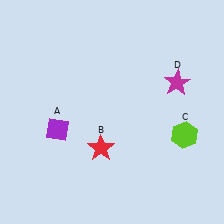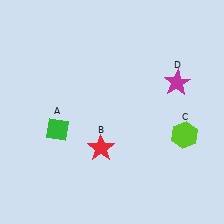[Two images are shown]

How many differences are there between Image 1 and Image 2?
There is 1 difference between the two images.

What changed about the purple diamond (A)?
In Image 1, A is purple. In Image 2, it changed to green.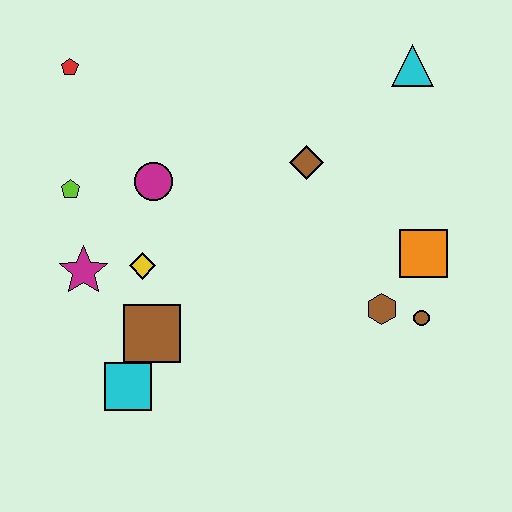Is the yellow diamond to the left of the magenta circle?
Yes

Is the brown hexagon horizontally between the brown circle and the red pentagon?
Yes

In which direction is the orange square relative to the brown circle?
The orange square is above the brown circle.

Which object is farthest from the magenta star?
The cyan triangle is farthest from the magenta star.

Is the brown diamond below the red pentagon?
Yes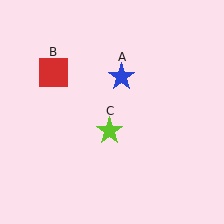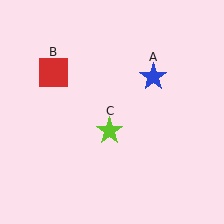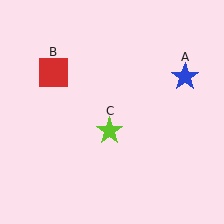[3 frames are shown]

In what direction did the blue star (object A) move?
The blue star (object A) moved right.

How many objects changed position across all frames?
1 object changed position: blue star (object A).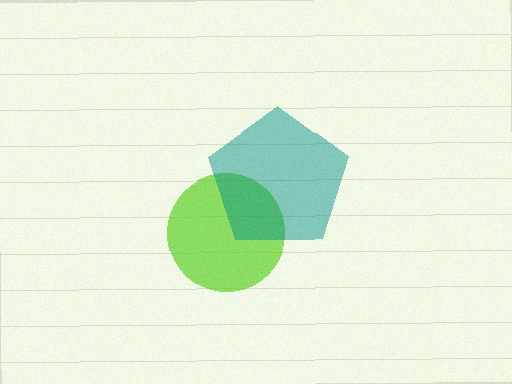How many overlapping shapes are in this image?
There are 2 overlapping shapes in the image.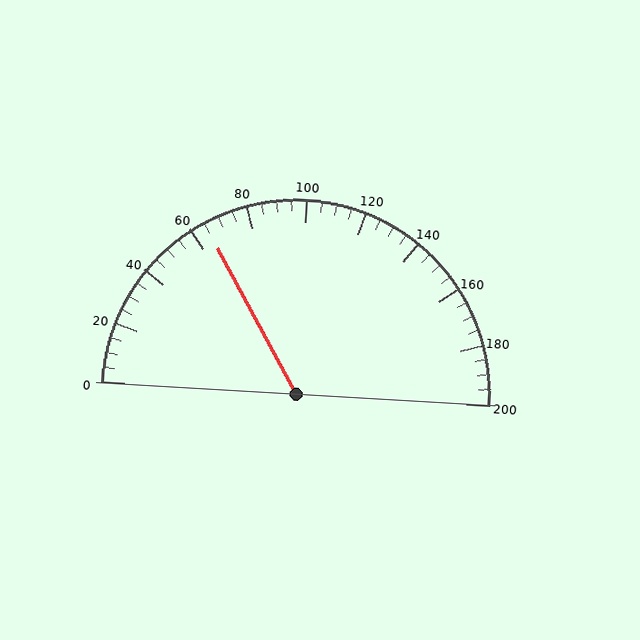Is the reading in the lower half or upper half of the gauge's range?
The reading is in the lower half of the range (0 to 200).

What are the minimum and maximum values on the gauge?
The gauge ranges from 0 to 200.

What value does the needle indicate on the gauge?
The needle indicates approximately 65.